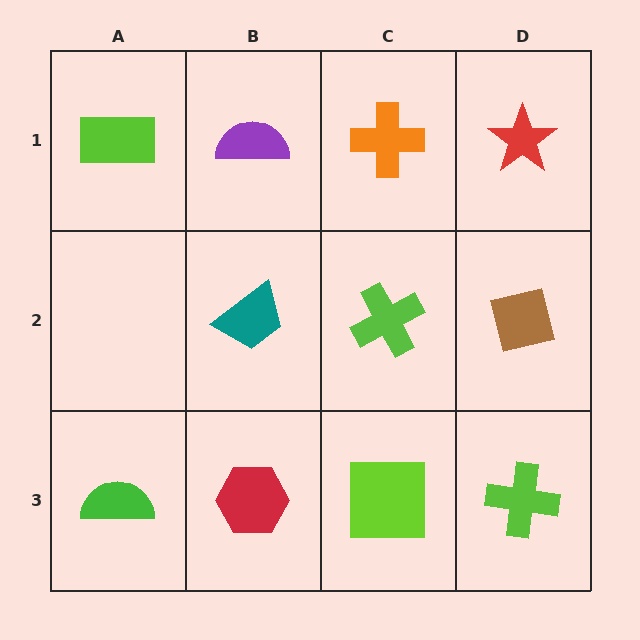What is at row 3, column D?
A lime cross.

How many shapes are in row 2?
3 shapes.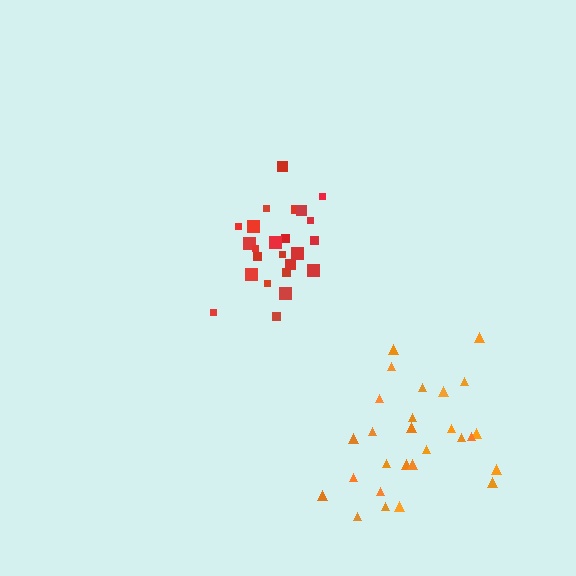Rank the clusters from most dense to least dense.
red, orange.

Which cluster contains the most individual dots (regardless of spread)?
Orange (27).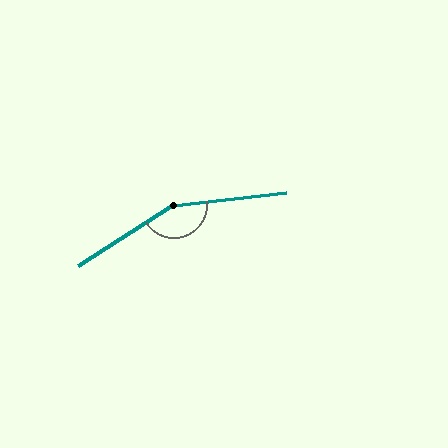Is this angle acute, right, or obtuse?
It is obtuse.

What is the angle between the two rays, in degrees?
Approximately 154 degrees.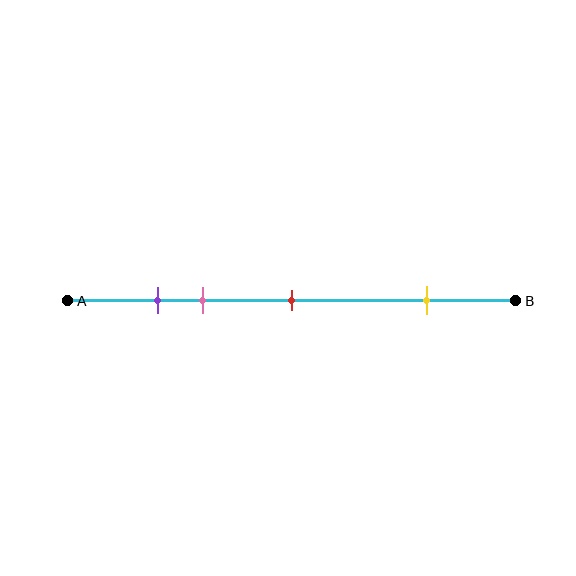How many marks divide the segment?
There are 4 marks dividing the segment.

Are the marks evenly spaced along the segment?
No, the marks are not evenly spaced.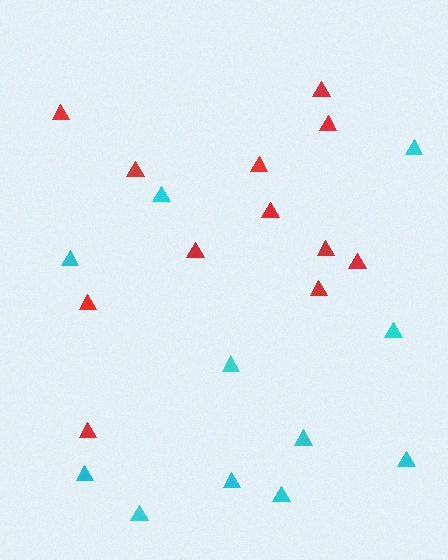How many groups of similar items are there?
There are 2 groups: one group of cyan triangles (11) and one group of red triangles (12).